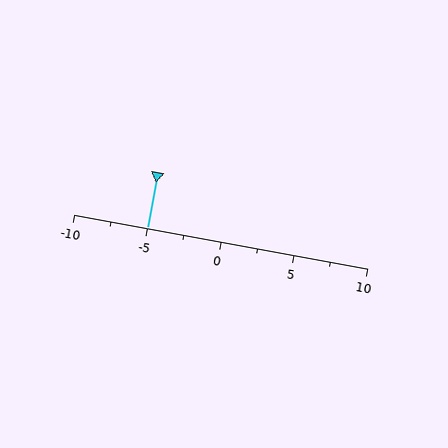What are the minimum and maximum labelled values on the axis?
The axis runs from -10 to 10.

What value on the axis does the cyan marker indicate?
The marker indicates approximately -5.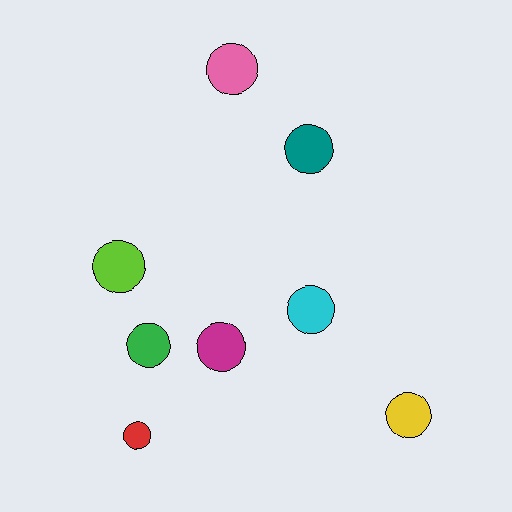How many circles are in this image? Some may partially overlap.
There are 8 circles.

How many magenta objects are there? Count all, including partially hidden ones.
There is 1 magenta object.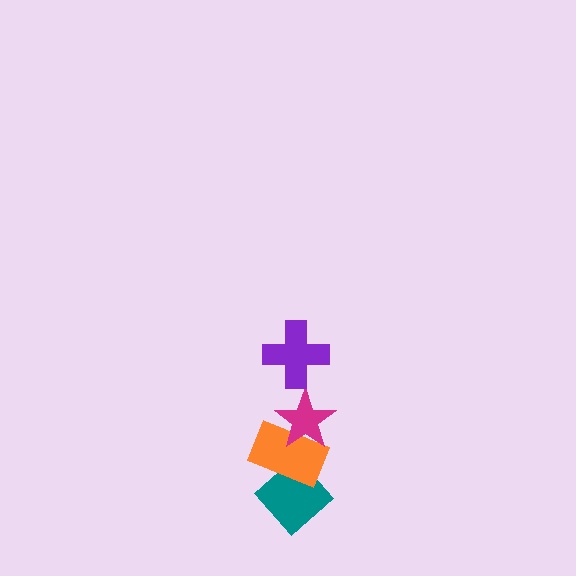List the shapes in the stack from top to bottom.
From top to bottom: the purple cross, the magenta star, the orange rectangle, the teal diamond.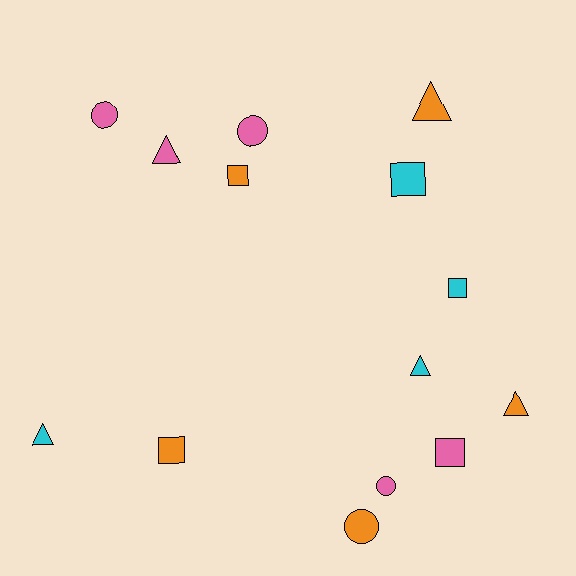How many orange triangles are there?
There are 2 orange triangles.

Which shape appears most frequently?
Square, with 5 objects.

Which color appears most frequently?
Pink, with 5 objects.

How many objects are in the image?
There are 14 objects.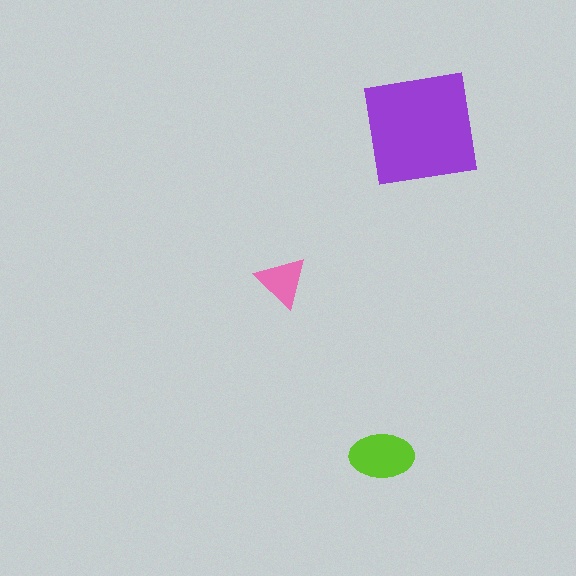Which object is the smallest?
The pink triangle.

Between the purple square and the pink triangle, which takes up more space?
The purple square.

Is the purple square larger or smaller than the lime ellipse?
Larger.